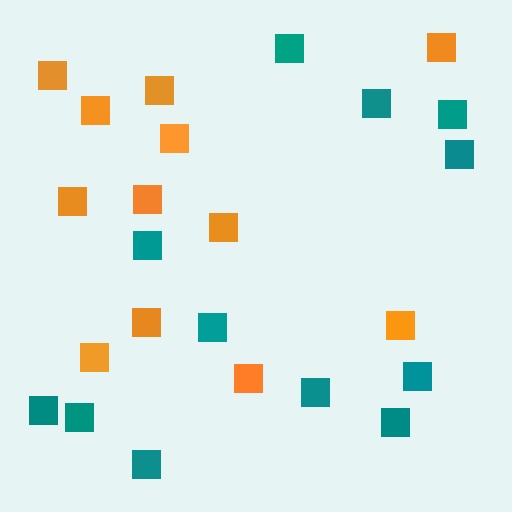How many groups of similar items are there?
There are 2 groups: one group of teal squares (12) and one group of orange squares (12).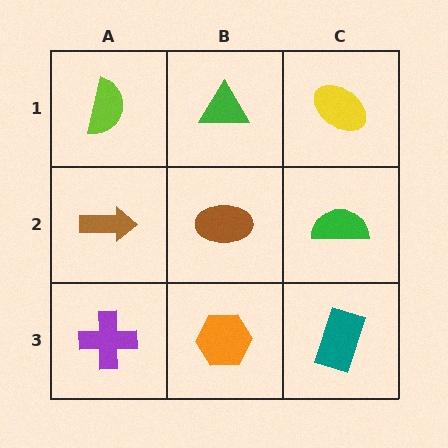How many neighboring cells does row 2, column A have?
3.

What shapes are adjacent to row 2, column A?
A lime semicircle (row 1, column A), a purple cross (row 3, column A), a brown ellipse (row 2, column B).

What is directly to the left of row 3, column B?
A purple cross.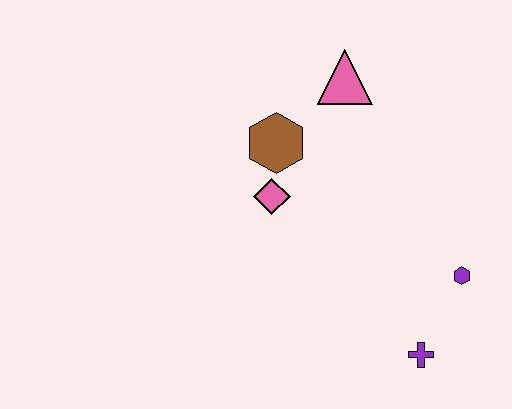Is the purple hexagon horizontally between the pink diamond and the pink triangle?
No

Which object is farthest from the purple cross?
The pink triangle is farthest from the purple cross.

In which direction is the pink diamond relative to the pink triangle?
The pink diamond is below the pink triangle.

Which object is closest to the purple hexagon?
The purple cross is closest to the purple hexagon.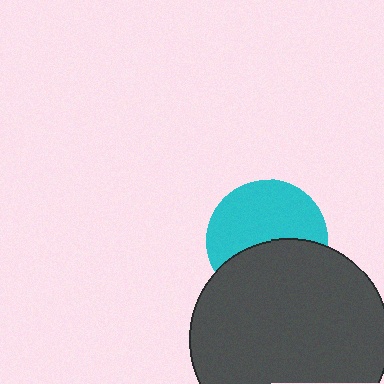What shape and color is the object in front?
The object in front is a dark gray circle.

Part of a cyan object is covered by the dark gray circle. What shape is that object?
It is a circle.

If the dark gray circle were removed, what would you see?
You would see the complete cyan circle.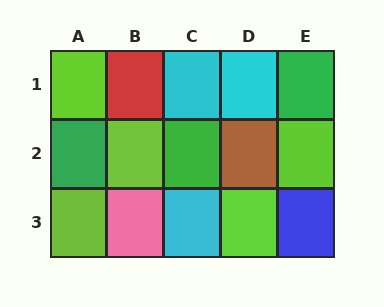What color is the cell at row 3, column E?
Blue.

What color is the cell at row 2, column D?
Brown.